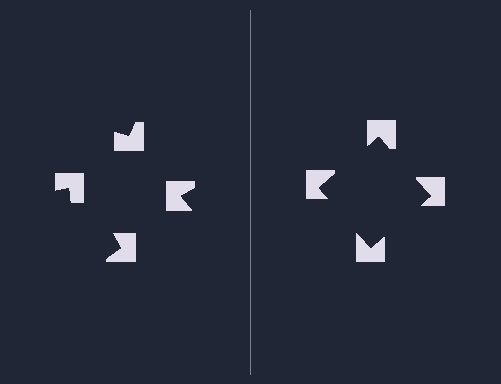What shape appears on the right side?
An illusory square.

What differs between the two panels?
The notched squares are positioned identically on both sides; only the wedge orientations differ. On the right they align to a square; on the left they are misaligned.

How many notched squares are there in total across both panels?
8 — 4 on each side.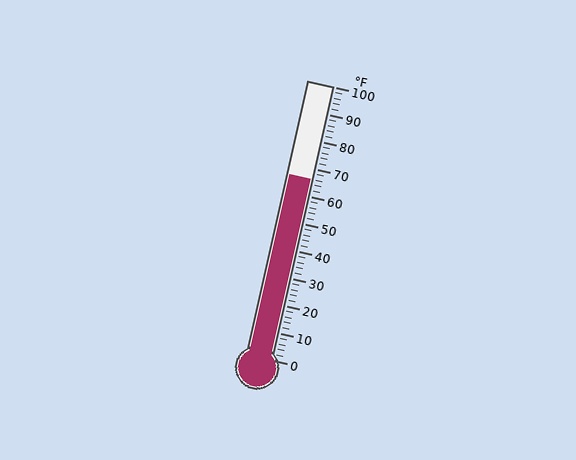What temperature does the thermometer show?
The thermometer shows approximately 66°F.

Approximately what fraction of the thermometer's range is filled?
The thermometer is filled to approximately 65% of its range.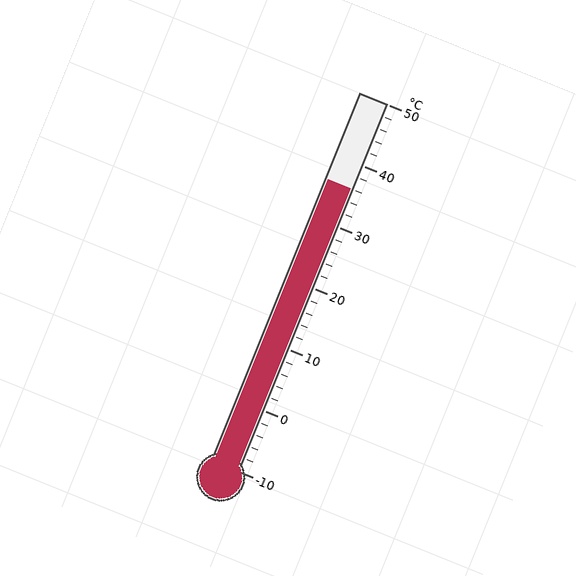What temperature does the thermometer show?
The thermometer shows approximately 36°C.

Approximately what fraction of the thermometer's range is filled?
The thermometer is filled to approximately 75% of its range.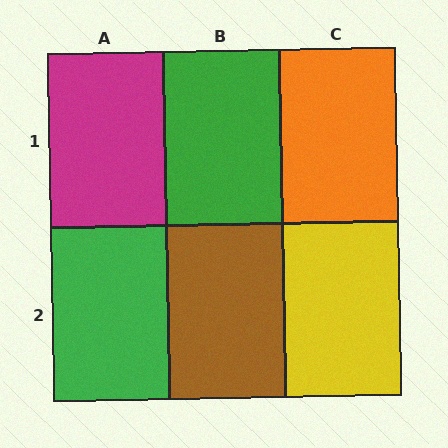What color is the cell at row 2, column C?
Yellow.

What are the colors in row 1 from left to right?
Magenta, green, orange.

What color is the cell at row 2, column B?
Brown.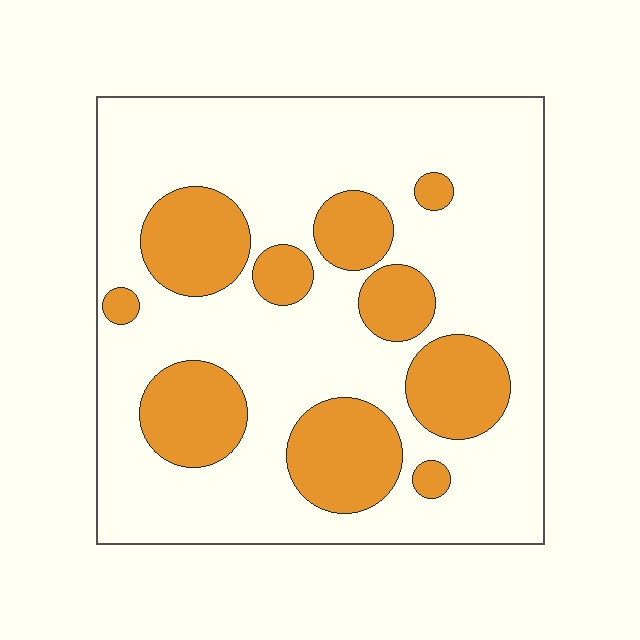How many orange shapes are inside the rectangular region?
10.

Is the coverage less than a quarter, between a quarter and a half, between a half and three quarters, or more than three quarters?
Between a quarter and a half.